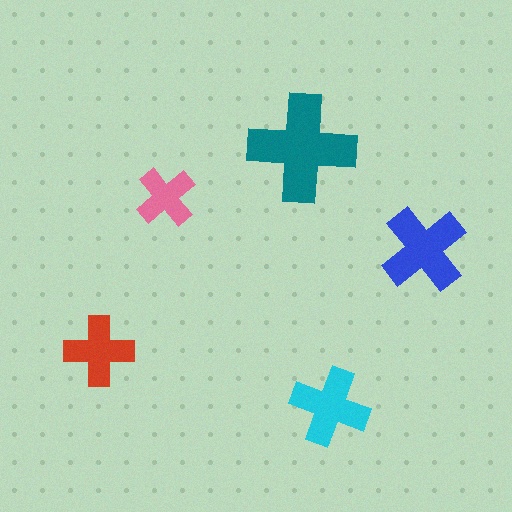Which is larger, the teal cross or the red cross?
The teal one.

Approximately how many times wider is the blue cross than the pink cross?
About 1.5 times wider.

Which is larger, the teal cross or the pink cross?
The teal one.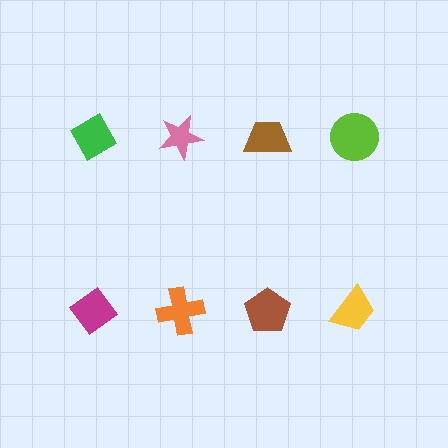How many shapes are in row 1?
4 shapes.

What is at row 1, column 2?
A pink star.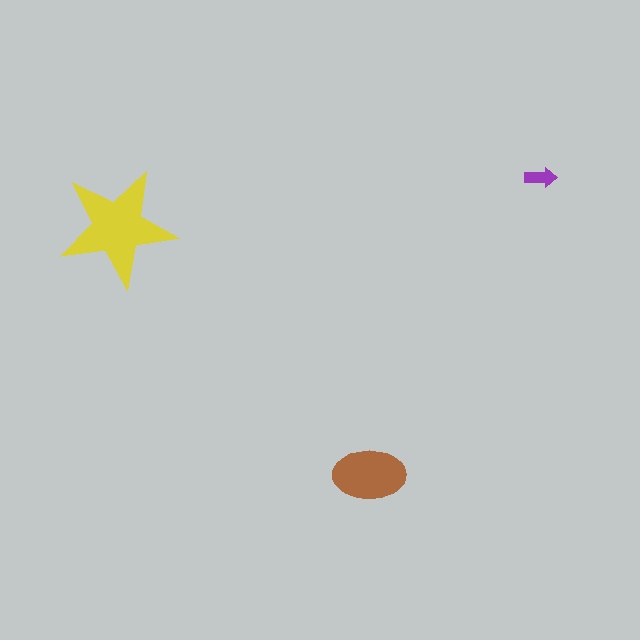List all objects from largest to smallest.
The yellow star, the brown ellipse, the purple arrow.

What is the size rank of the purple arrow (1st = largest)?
3rd.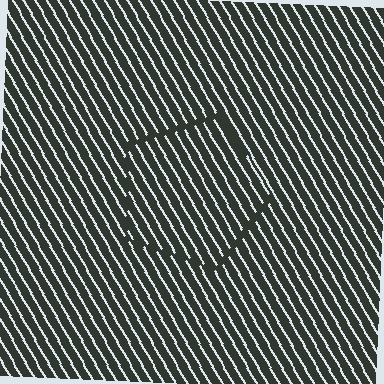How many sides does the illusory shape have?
5 sides — the line-ends trace a pentagon.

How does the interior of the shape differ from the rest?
The interior of the shape contains the same grating, shifted by half a period — the contour is defined by the phase discontinuity where line-ends from the inner and outer gratings abut.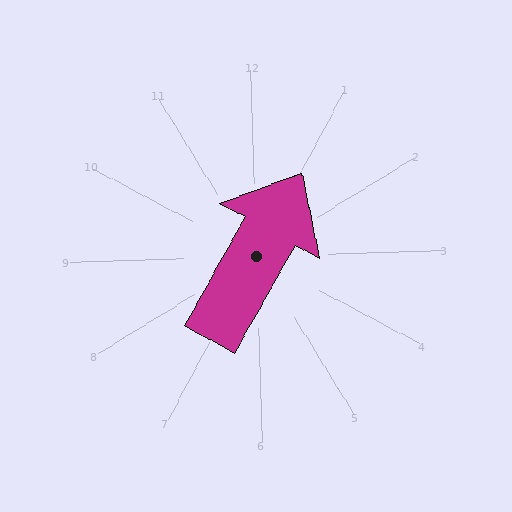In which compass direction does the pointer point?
Northeast.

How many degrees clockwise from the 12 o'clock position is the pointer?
Approximately 31 degrees.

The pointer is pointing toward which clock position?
Roughly 1 o'clock.